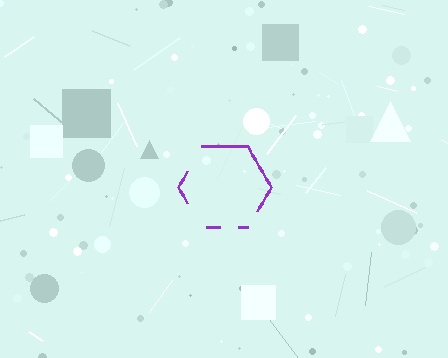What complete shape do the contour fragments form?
The contour fragments form a hexagon.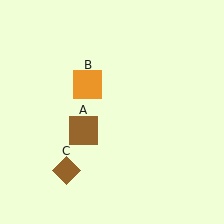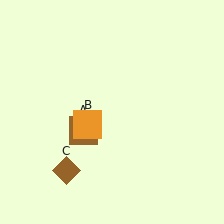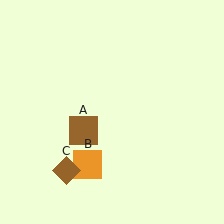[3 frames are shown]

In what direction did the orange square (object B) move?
The orange square (object B) moved down.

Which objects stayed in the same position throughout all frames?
Brown square (object A) and brown diamond (object C) remained stationary.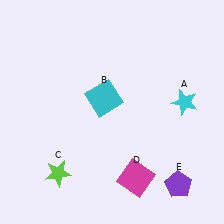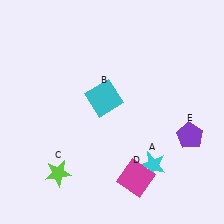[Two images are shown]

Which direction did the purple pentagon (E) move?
The purple pentagon (E) moved up.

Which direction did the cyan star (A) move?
The cyan star (A) moved down.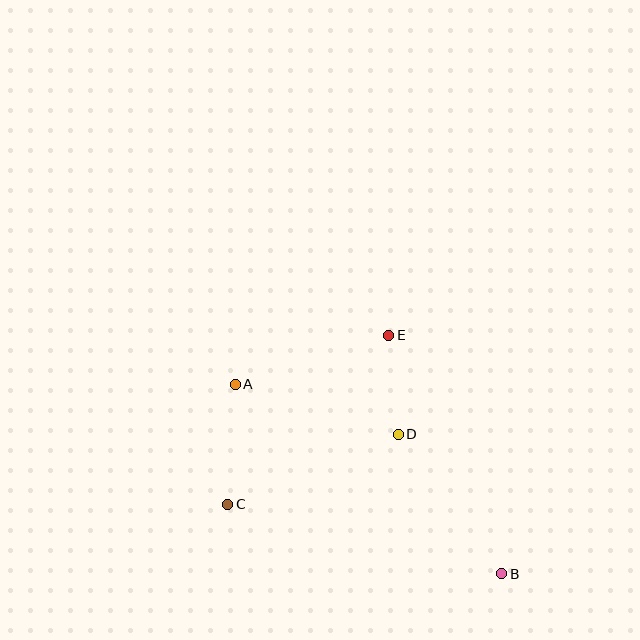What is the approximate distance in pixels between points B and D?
The distance between B and D is approximately 174 pixels.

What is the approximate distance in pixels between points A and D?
The distance between A and D is approximately 170 pixels.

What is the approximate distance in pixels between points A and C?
The distance between A and C is approximately 120 pixels.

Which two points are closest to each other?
Points D and E are closest to each other.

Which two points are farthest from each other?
Points A and B are farthest from each other.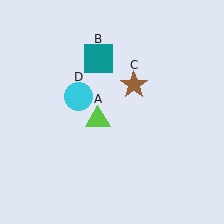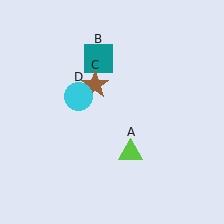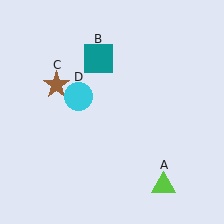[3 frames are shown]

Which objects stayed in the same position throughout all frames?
Teal square (object B) and cyan circle (object D) remained stationary.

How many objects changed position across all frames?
2 objects changed position: lime triangle (object A), brown star (object C).